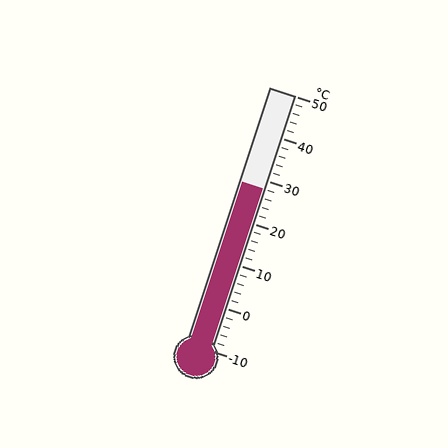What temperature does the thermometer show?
The thermometer shows approximately 28°C.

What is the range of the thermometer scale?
The thermometer scale ranges from -10°C to 50°C.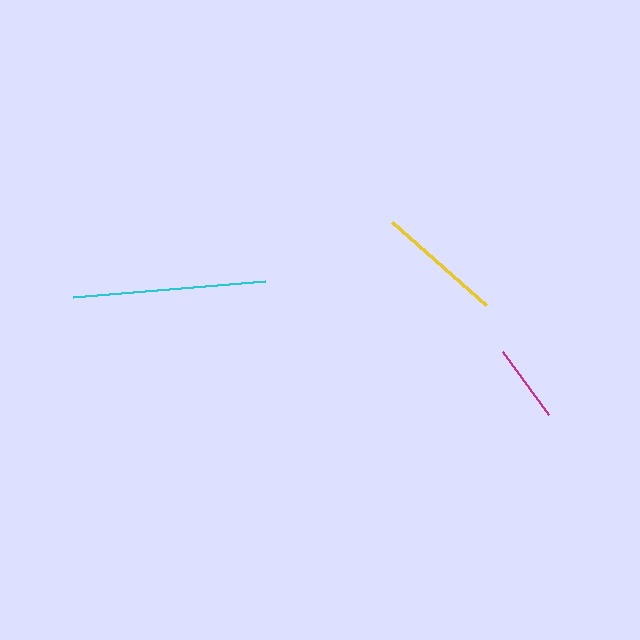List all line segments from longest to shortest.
From longest to shortest: cyan, yellow, magenta.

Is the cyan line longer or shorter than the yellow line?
The cyan line is longer than the yellow line.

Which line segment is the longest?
The cyan line is the longest at approximately 192 pixels.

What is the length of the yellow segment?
The yellow segment is approximately 125 pixels long.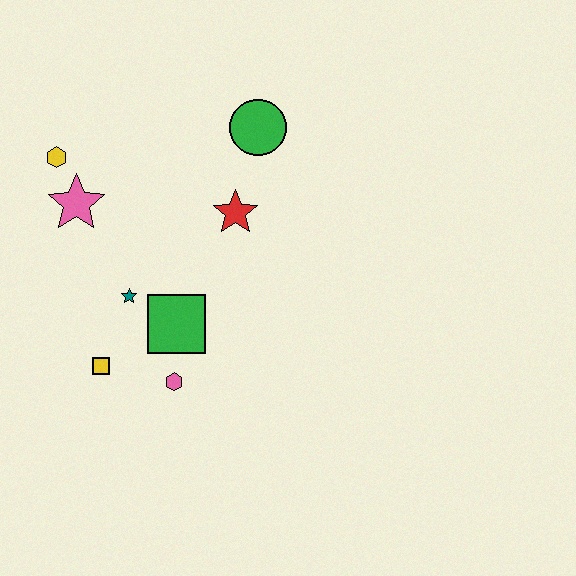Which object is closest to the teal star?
The green square is closest to the teal star.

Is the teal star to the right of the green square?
No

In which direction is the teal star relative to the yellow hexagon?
The teal star is below the yellow hexagon.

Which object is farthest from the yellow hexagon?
The pink hexagon is farthest from the yellow hexagon.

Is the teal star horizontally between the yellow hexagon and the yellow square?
No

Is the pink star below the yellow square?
No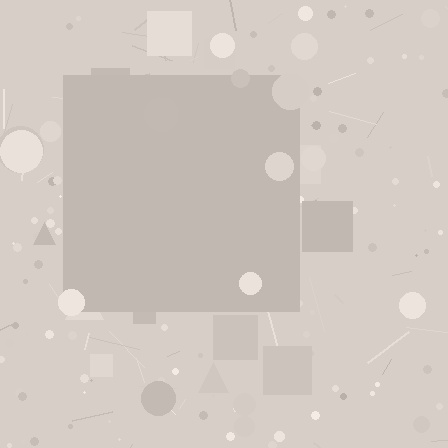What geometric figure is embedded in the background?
A square is embedded in the background.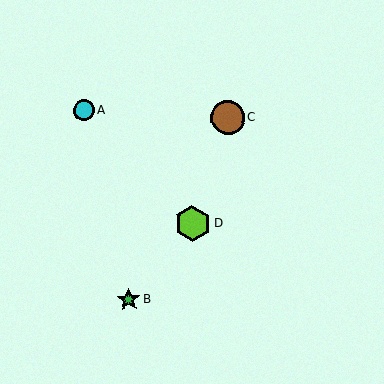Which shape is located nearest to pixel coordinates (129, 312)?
The green star (labeled B) at (129, 300) is nearest to that location.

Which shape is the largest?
The lime hexagon (labeled D) is the largest.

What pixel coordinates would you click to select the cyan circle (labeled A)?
Click at (84, 110) to select the cyan circle A.